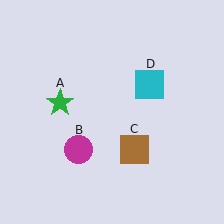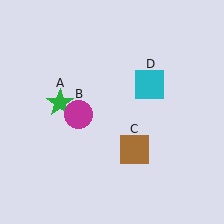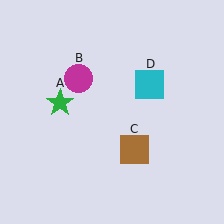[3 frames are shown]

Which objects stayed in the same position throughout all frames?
Green star (object A) and brown square (object C) and cyan square (object D) remained stationary.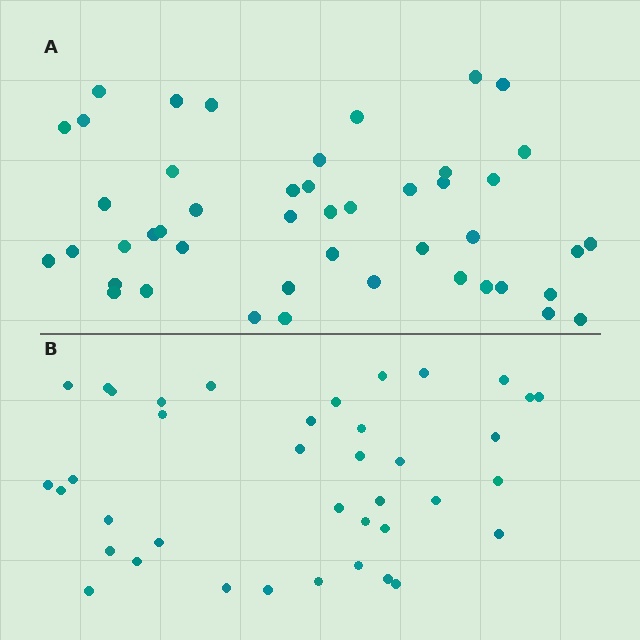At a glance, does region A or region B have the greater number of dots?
Region A (the top region) has more dots.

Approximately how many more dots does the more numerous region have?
Region A has roughly 8 or so more dots than region B.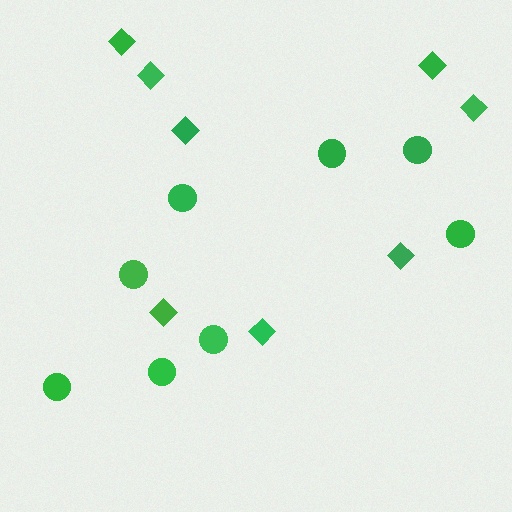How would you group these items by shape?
There are 2 groups: one group of circles (8) and one group of diamonds (8).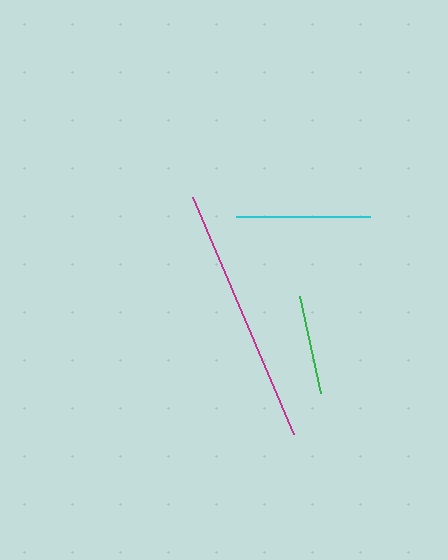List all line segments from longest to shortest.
From longest to shortest: magenta, cyan, green.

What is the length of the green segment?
The green segment is approximately 100 pixels long.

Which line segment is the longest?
The magenta line is the longest at approximately 258 pixels.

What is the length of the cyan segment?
The cyan segment is approximately 134 pixels long.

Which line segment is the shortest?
The green line is the shortest at approximately 100 pixels.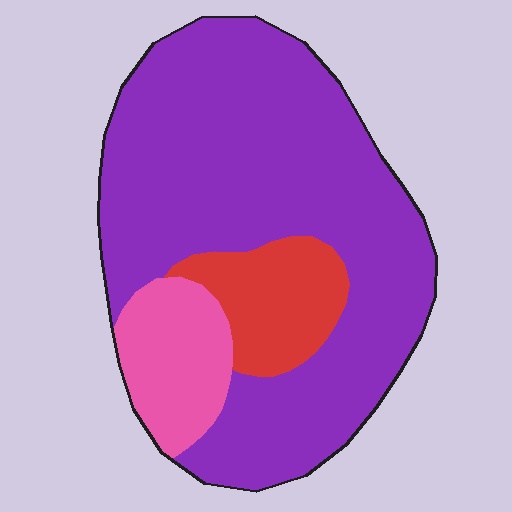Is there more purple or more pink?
Purple.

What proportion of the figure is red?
Red covers roughly 15% of the figure.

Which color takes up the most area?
Purple, at roughly 75%.